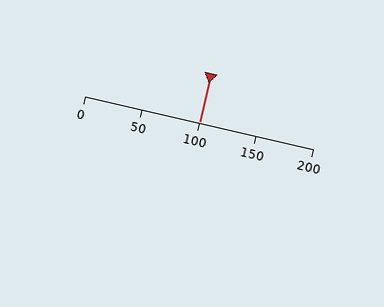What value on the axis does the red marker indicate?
The marker indicates approximately 100.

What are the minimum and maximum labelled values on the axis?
The axis runs from 0 to 200.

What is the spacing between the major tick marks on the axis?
The major ticks are spaced 50 apart.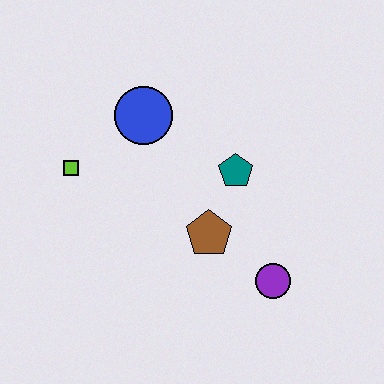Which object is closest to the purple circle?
The brown pentagon is closest to the purple circle.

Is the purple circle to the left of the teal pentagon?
No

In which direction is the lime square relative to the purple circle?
The lime square is to the left of the purple circle.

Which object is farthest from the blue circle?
The purple circle is farthest from the blue circle.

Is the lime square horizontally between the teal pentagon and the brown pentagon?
No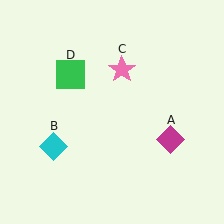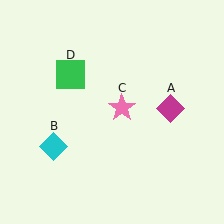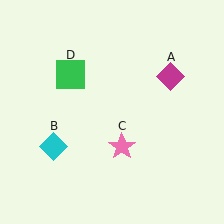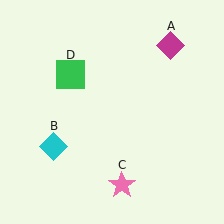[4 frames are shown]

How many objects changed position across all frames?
2 objects changed position: magenta diamond (object A), pink star (object C).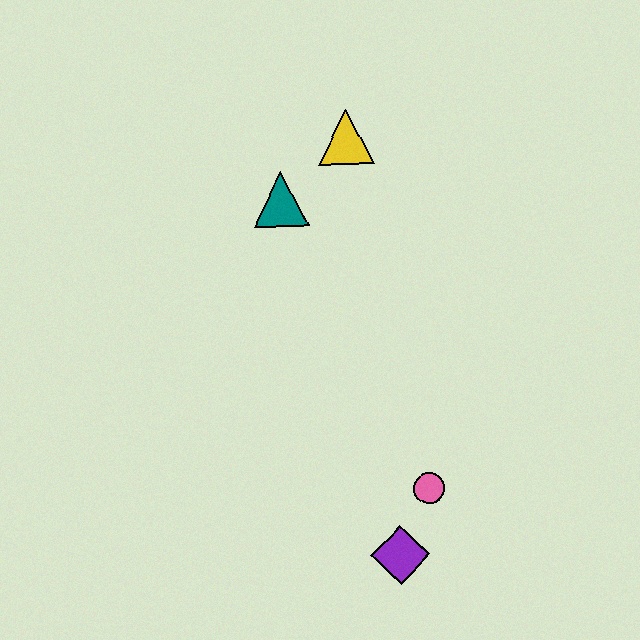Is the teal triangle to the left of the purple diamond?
Yes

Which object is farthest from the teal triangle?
The purple diamond is farthest from the teal triangle.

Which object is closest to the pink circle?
The purple diamond is closest to the pink circle.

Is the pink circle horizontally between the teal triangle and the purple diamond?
No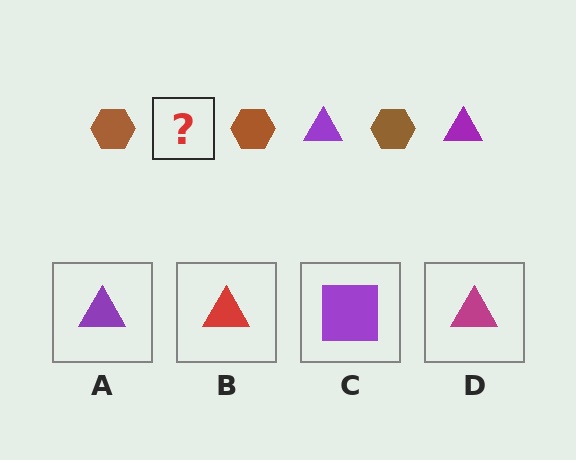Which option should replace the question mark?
Option A.